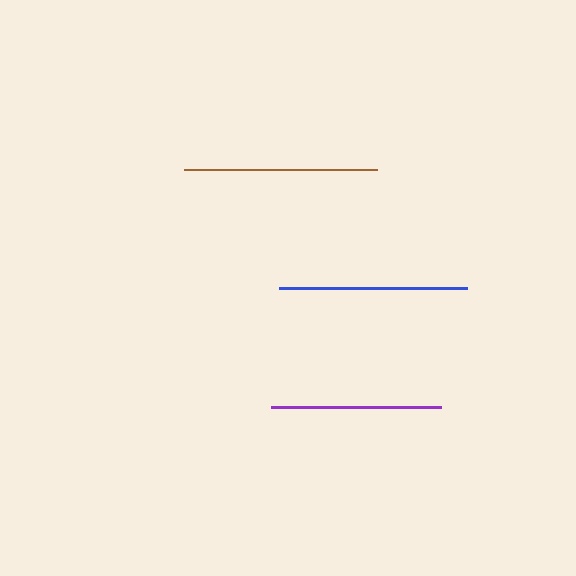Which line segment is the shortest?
The purple line is the shortest at approximately 171 pixels.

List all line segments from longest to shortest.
From longest to shortest: brown, blue, purple.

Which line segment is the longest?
The brown line is the longest at approximately 193 pixels.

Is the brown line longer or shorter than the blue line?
The brown line is longer than the blue line.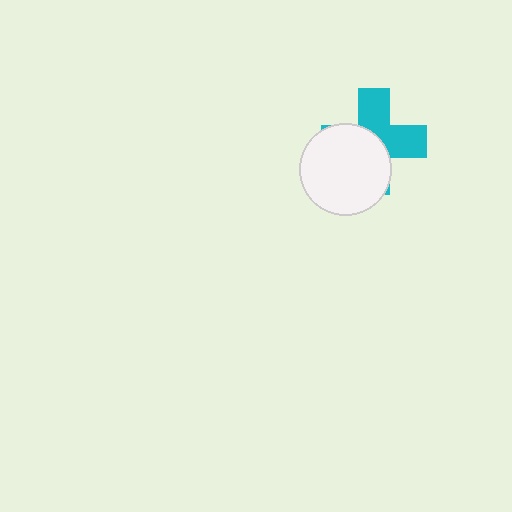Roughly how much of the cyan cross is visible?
About half of it is visible (roughly 47%).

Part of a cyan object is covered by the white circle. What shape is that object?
It is a cross.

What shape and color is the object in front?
The object in front is a white circle.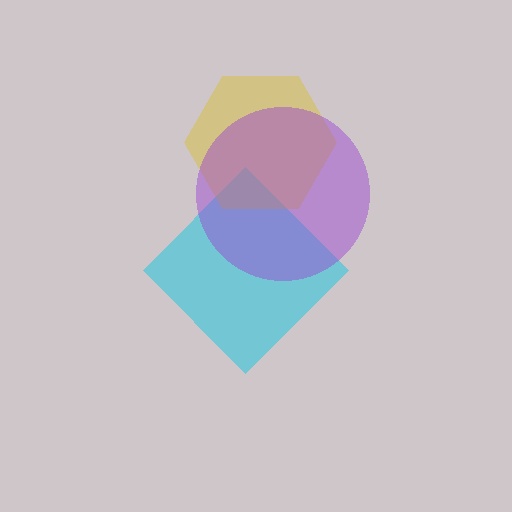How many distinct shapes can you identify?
There are 3 distinct shapes: a cyan diamond, a yellow hexagon, a purple circle.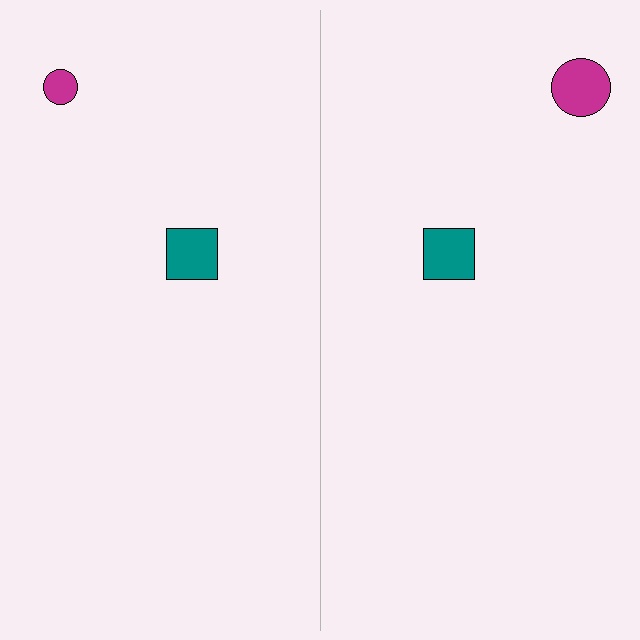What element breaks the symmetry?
The magenta circle on the right side has a different size than its mirror counterpart.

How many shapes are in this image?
There are 4 shapes in this image.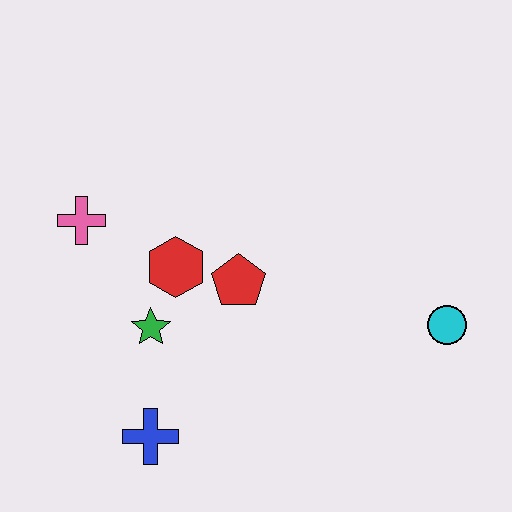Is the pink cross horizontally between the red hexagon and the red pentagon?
No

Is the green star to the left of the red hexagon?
Yes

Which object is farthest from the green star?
The cyan circle is farthest from the green star.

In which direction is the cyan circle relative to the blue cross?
The cyan circle is to the right of the blue cross.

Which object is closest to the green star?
The red hexagon is closest to the green star.